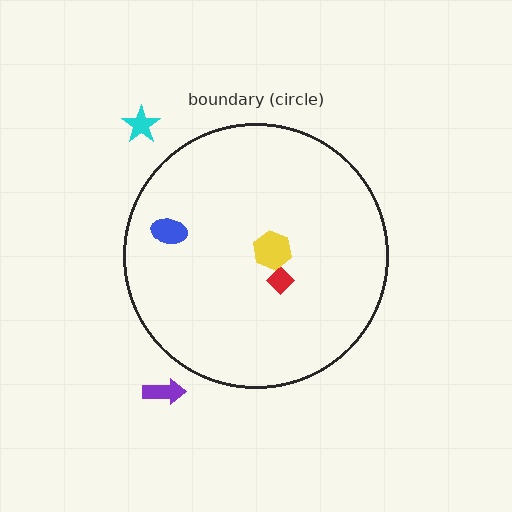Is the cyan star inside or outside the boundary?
Outside.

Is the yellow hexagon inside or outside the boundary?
Inside.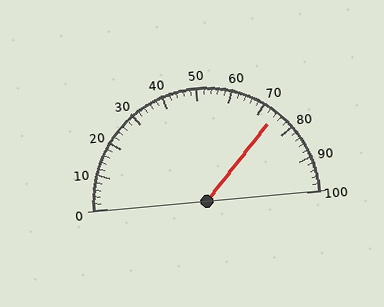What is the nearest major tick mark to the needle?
The nearest major tick mark is 70.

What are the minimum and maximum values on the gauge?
The gauge ranges from 0 to 100.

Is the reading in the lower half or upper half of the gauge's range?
The reading is in the upper half of the range (0 to 100).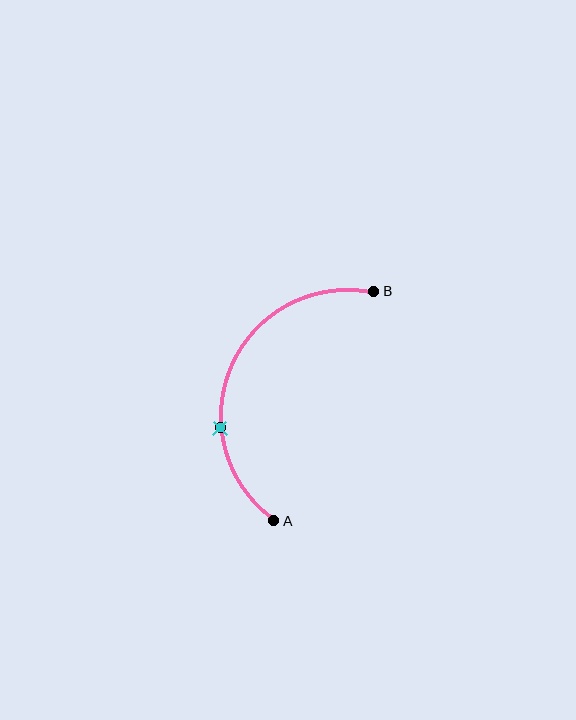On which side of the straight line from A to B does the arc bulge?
The arc bulges to the left of the straight line connecting A and B.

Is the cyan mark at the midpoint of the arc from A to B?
No. The cyan mark lies on the arc but is closer to endpoint A. The arc midpoint would be at the point on the curve equidistant along the arc from both A and B.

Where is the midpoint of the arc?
The arc midpoint is the point on the curve farthest from the straight line joining A and B. It sits to the left of that line.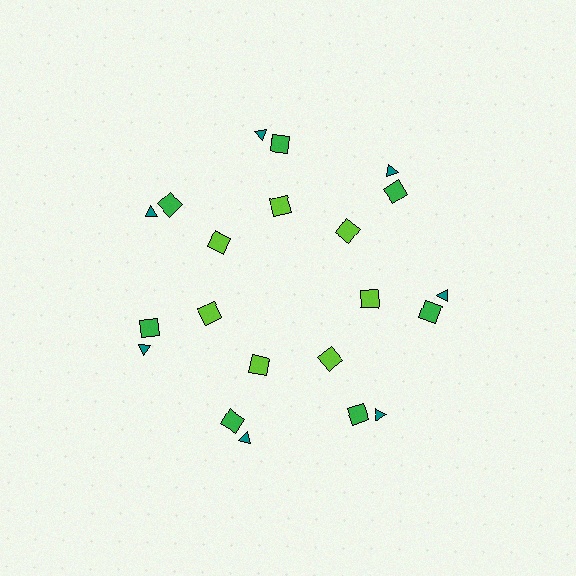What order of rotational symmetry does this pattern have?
This pattern has 7-fold rotational symmetry.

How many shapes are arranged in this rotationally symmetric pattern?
There are 21 shapes, arranged in 7 groups of 3.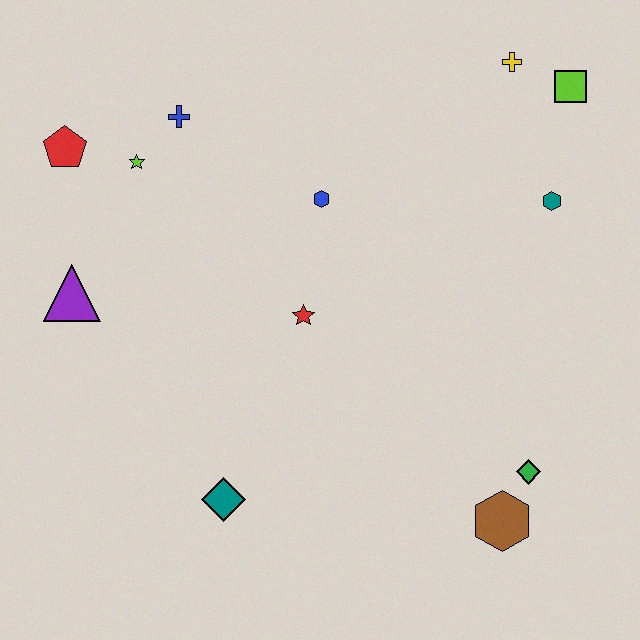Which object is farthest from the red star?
The lime square is farthest from the red star.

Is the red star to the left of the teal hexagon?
Yes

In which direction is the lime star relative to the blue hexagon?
The lime star is to the left of the blue hexagon.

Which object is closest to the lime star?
The blue cross is closest to the lime star.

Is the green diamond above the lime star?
No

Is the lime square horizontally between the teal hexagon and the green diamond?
No